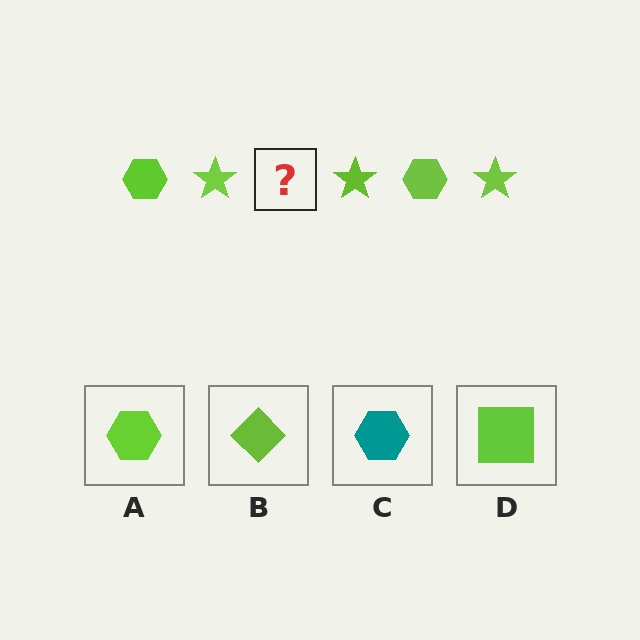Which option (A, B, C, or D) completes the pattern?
A.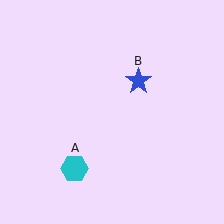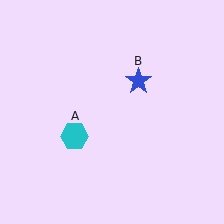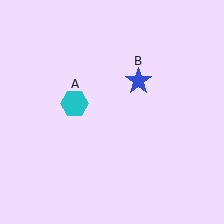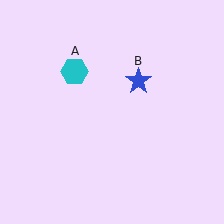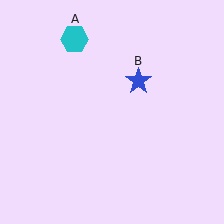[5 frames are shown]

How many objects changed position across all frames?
1 object changed position: cyan hexagon (object A).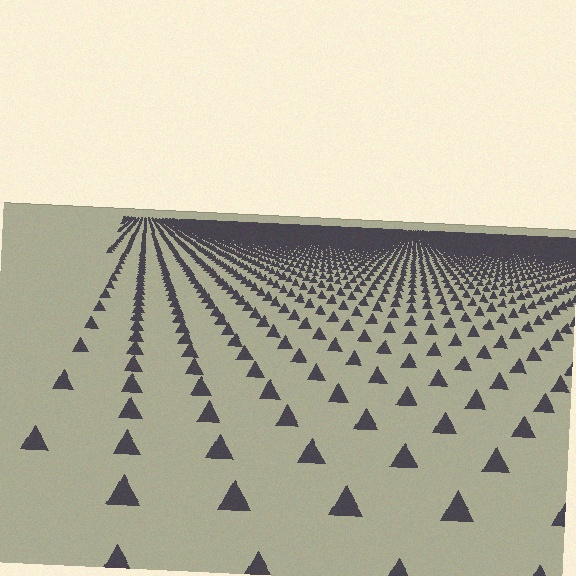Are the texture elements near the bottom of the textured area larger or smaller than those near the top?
Larger. Near the bottom, elements are closer to the viewer and appear at a bigger on-screen size.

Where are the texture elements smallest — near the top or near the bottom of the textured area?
Near the top.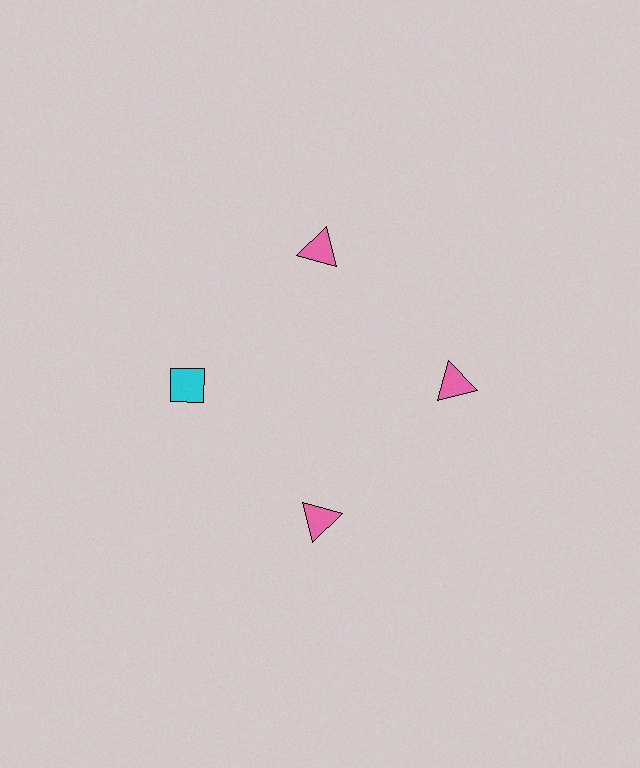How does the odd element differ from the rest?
It differs in both color (cyan instead of pink) and shape (diamond instead of triangle).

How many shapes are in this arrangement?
There are 4 shapes arranged in a ring pattern.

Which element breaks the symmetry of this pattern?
The cyan diamond at roughly the 9 o'clock position breaks the symmetry. All other shapes are pink triangles.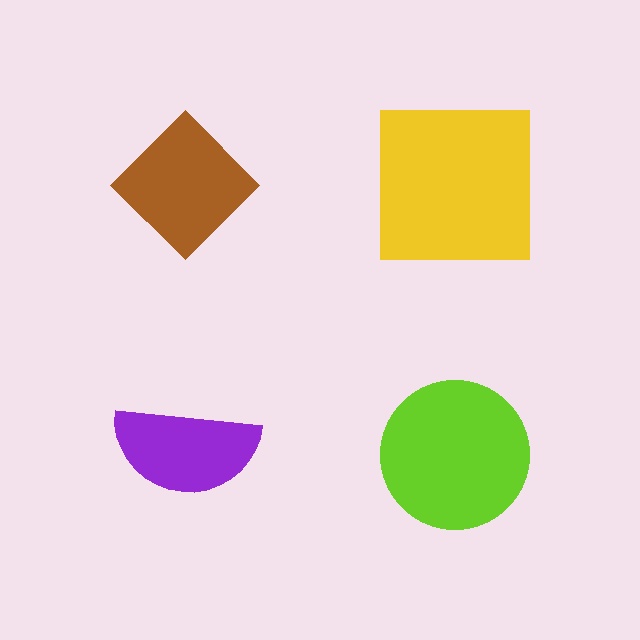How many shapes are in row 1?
2 shapes.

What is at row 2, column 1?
A purple semicircle.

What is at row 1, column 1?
A brown diamond.